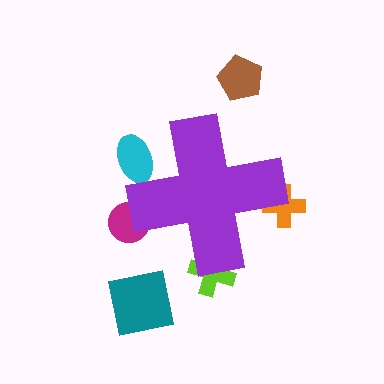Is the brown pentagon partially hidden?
No, the brown pentagon is fully visible.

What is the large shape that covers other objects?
A purple cross.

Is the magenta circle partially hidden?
Yes, the magenta circle is partially hidden behind the purple cross.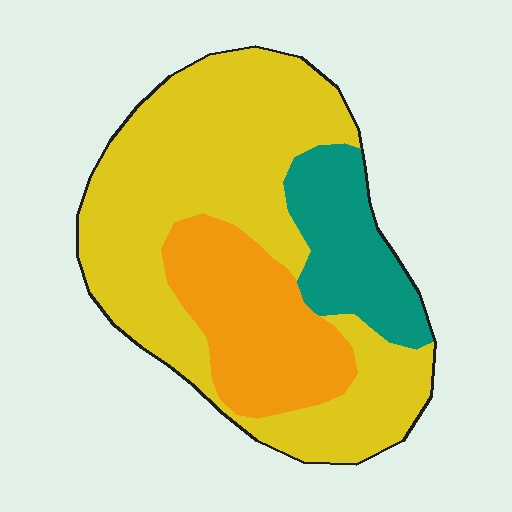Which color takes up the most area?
Yellow, at roughly 60%.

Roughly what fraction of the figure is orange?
Orange covers around 25% of the figure.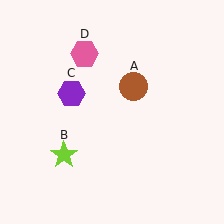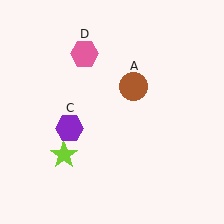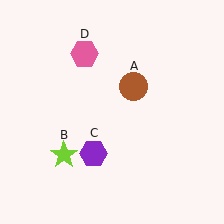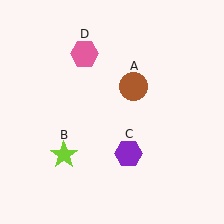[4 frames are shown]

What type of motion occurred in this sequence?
The purple hexagon (object C) rotated counterclockwise around the center of the scene.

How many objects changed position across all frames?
1 object changed position: purple hexagon (object C).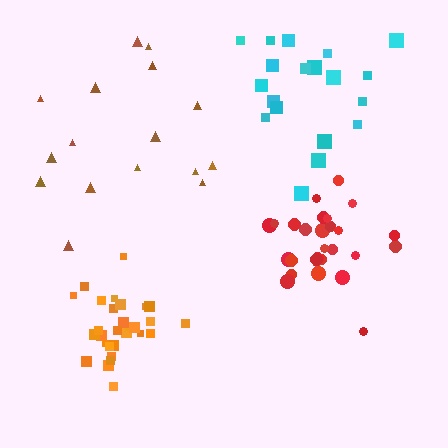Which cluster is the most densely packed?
Orange.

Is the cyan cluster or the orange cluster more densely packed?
Orange.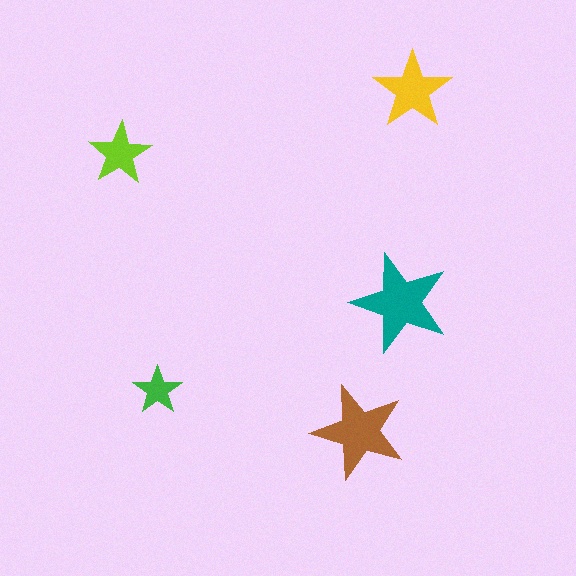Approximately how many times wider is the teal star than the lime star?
About 1.5 times wider.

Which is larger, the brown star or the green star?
The brown one.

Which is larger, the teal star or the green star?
The teal one.